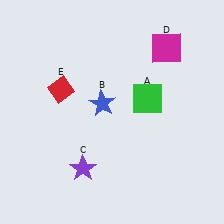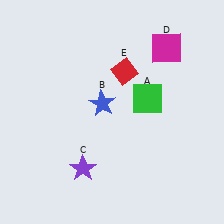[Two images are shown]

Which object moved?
The red diamond (E) moved right.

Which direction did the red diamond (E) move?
The red diamond (E) moved right.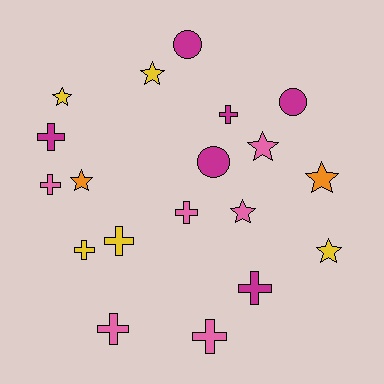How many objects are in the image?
There are 19 objects.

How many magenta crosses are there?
There are 3 magenta crosses.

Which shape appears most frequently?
Cross, with 9 objects.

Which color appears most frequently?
Pink, with 6 objects.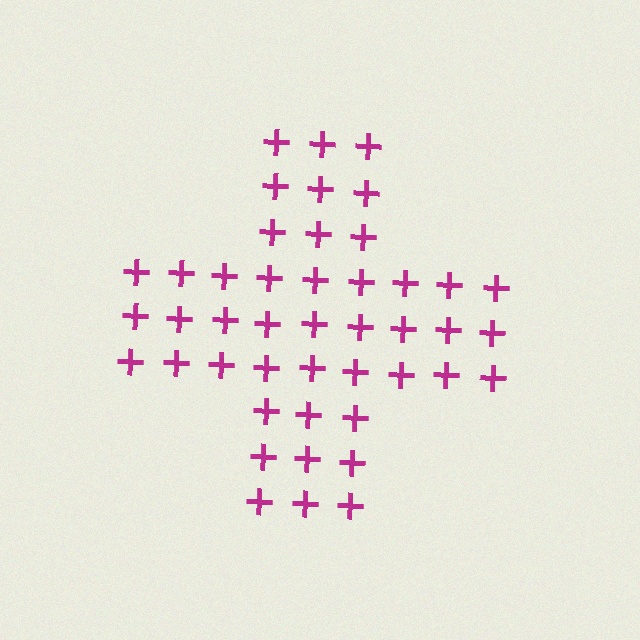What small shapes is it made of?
It is made of small plus signs.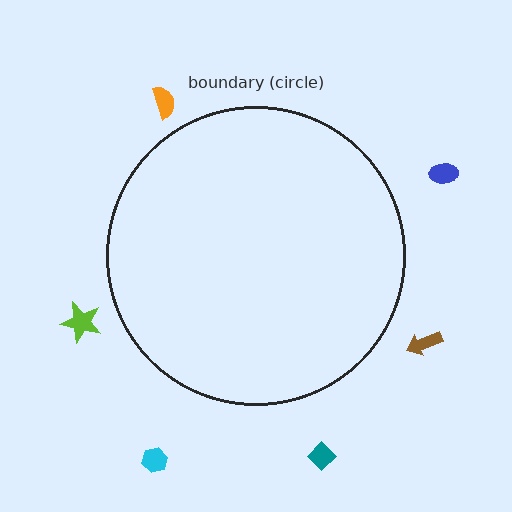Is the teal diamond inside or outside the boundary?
Outside.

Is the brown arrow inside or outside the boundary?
Outside.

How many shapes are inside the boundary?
0 inside, 6 outside.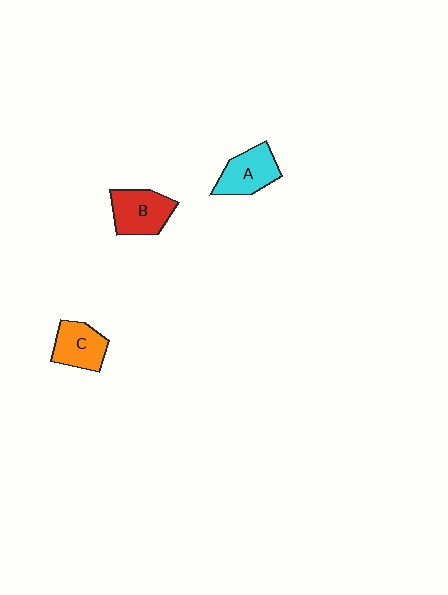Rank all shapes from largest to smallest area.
From largest to smallest: B (red), A (cyan), C (orange).